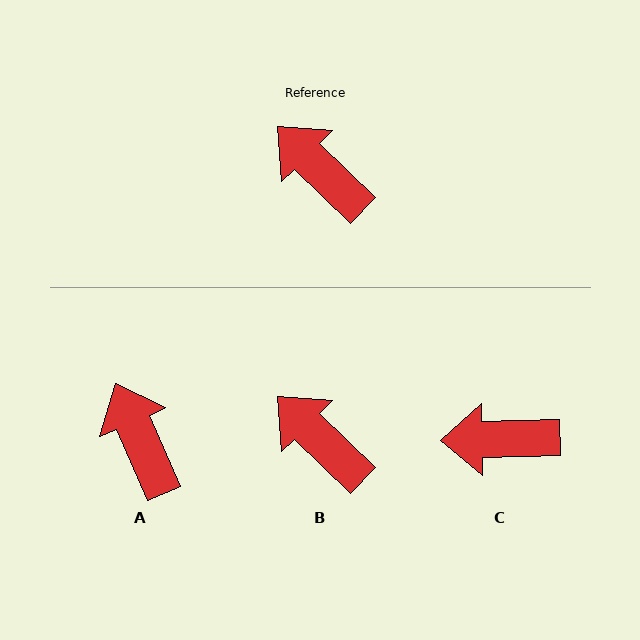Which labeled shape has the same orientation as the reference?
B.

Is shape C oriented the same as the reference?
No, it is off by about 46 degrees.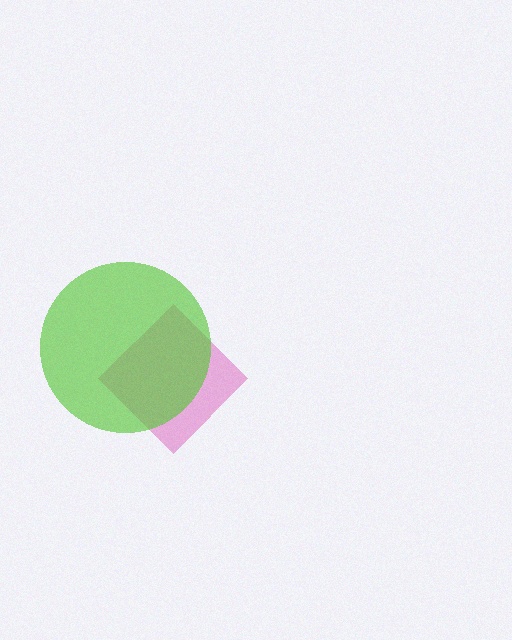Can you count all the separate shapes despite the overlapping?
Yes, there are 2 separate shapes.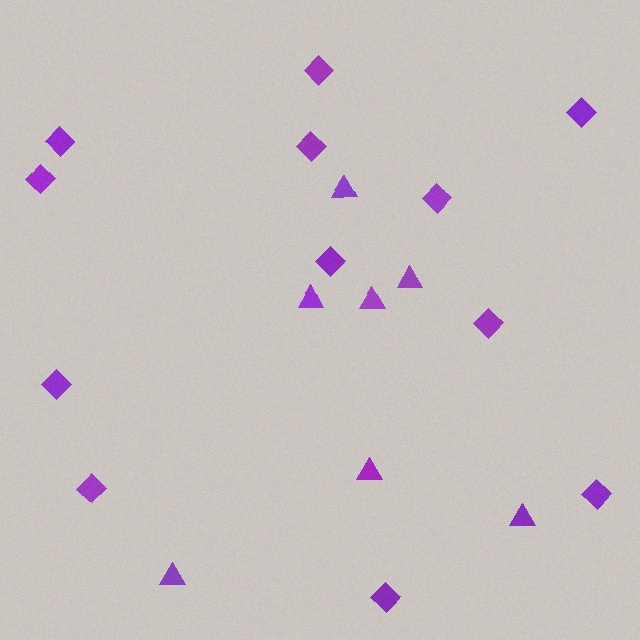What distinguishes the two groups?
There are 2 groups: one group of triangles (7) and one group of diamonds (12).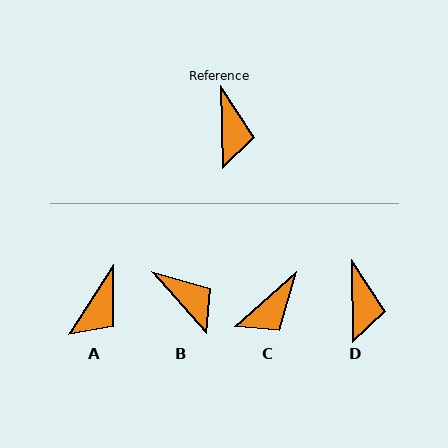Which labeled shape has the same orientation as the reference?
D.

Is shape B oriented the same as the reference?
No, it is off by about 41 degrees.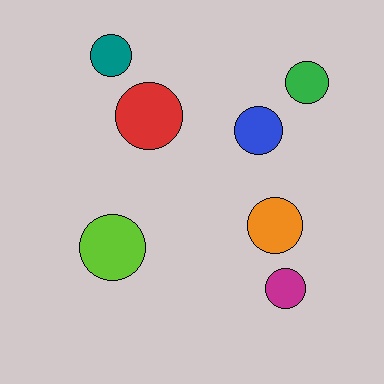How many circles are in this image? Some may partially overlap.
There are 7 circles.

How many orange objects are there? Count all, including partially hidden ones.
There is 1 orange object.